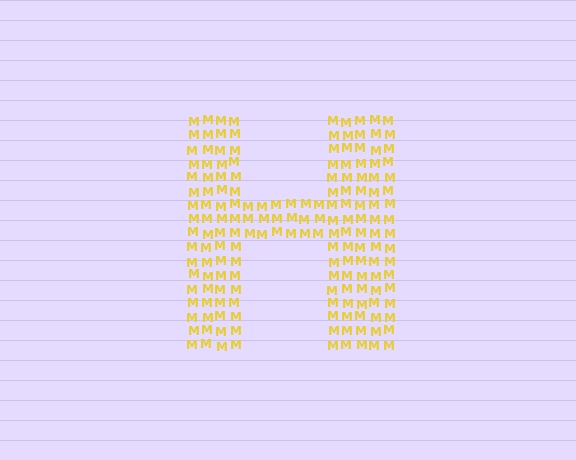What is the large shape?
The large shape is the letter H.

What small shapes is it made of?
It is made of small letter M's.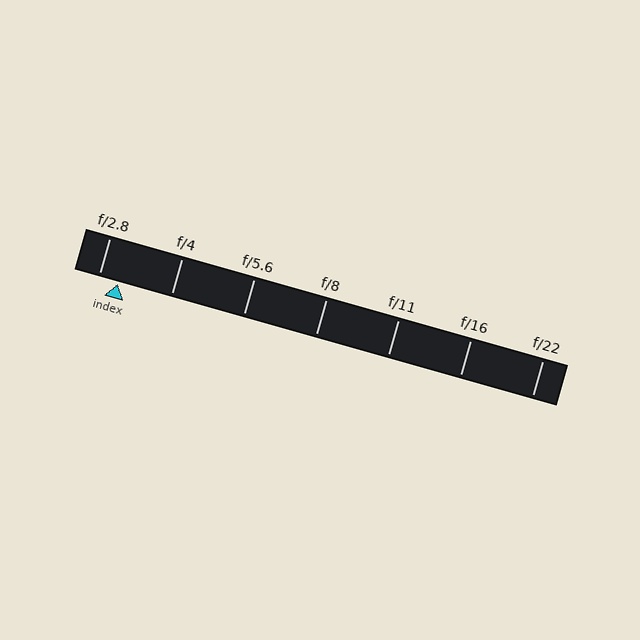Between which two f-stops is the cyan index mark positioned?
The index mark is between f/2.8 and f/4.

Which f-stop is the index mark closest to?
The index mark is closest to f/2.8.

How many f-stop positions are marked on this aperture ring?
There are 7 f-stop positions marked.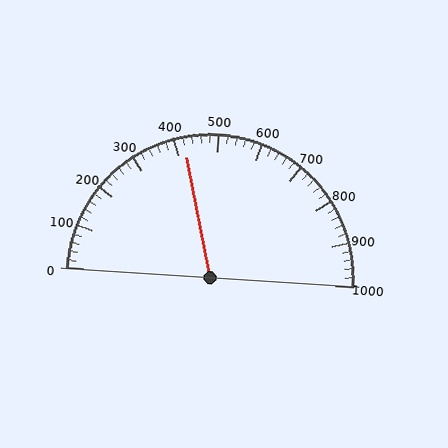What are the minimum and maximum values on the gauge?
The gauge ranges from 0 to 1000.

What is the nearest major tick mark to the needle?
The nearest major tick mark is 400.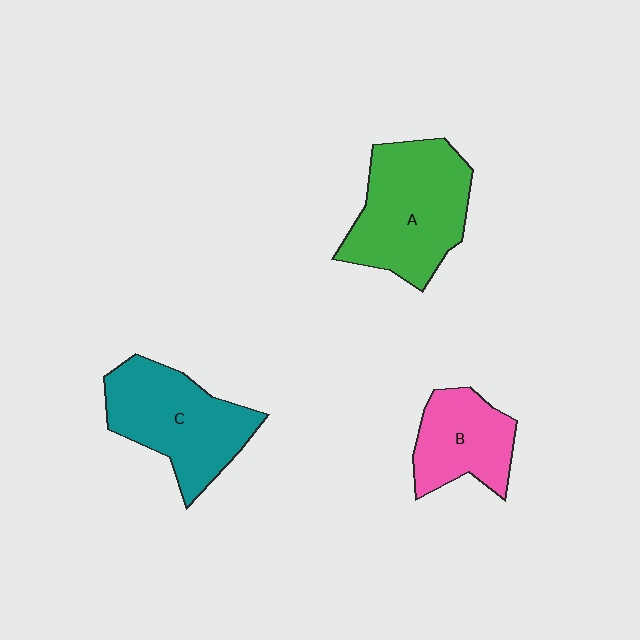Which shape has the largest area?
Shape A (green).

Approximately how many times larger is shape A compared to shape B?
Approximately 1.6 times.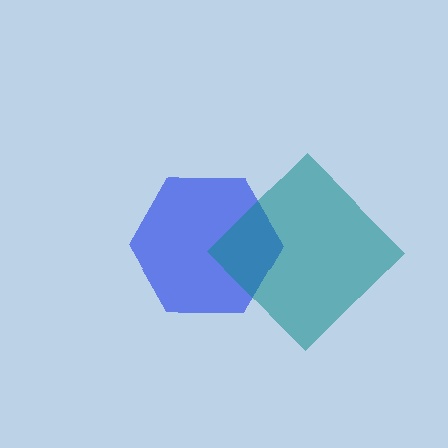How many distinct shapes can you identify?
There are 2 distinct shapes: a blue hexagon, a teal diamond.